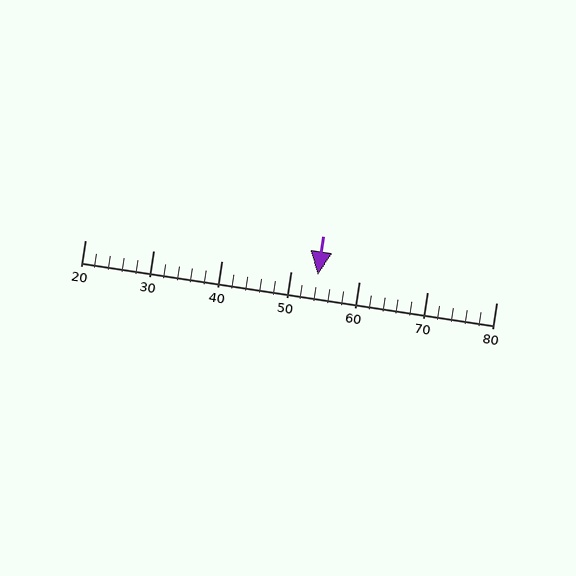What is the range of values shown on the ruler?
The ruler shows values from 20 to 80.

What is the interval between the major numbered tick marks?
The major tick marks are spaced 10 units apart.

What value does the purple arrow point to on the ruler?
The purple arrow points to approximately 54.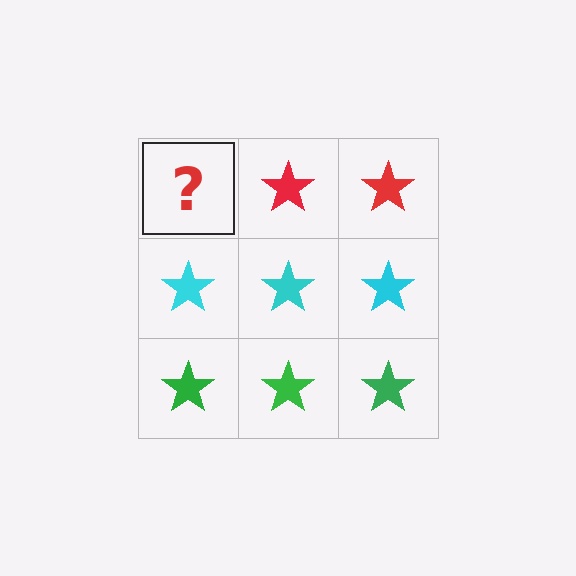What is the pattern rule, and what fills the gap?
The rule is that each row has a consistent color. The gap should be filled with a red star.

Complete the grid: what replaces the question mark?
The question mark should be replaced with a red star.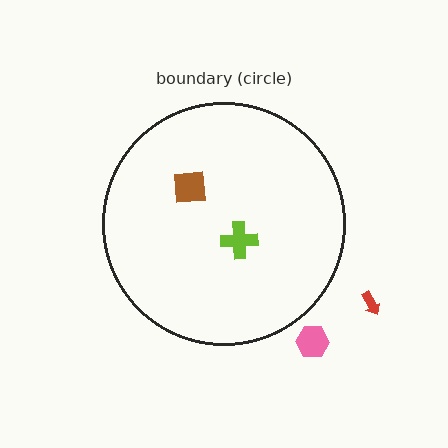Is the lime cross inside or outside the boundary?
Inside.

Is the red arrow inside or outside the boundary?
Outside.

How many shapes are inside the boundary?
2 inside, 2 outside.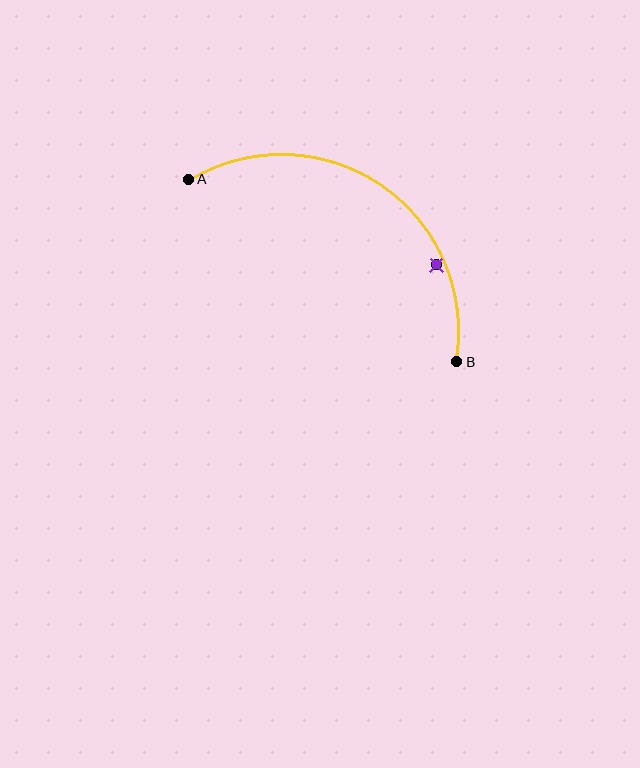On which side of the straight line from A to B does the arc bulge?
The arc bulges above and to the right of the straight line connecting A and B.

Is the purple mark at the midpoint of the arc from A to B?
No — the purple mark does not lie on the arc at all. It sits slightly inside the curve.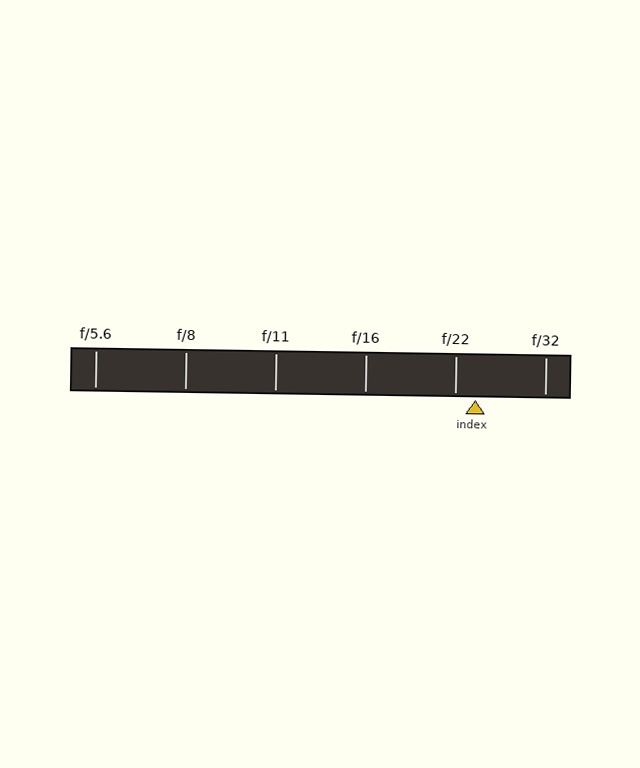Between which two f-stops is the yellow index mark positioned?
The index mark is between f/22 and f/32.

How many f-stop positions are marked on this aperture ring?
There are 6 f-stop positions marked.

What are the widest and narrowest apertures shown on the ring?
The widest aperture shown is f/5.6 and the narrowest is f/32.